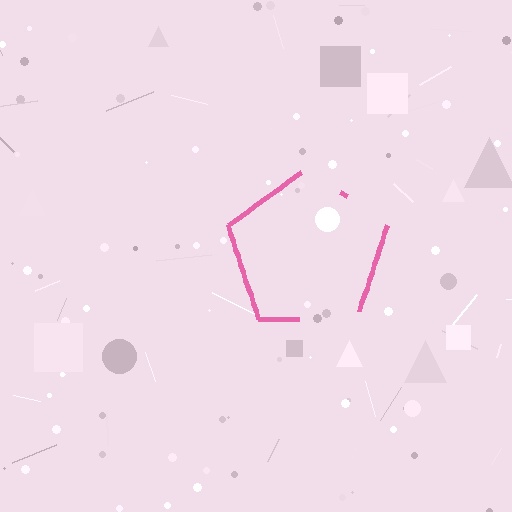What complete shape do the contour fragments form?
The contour fragments form a pentagon.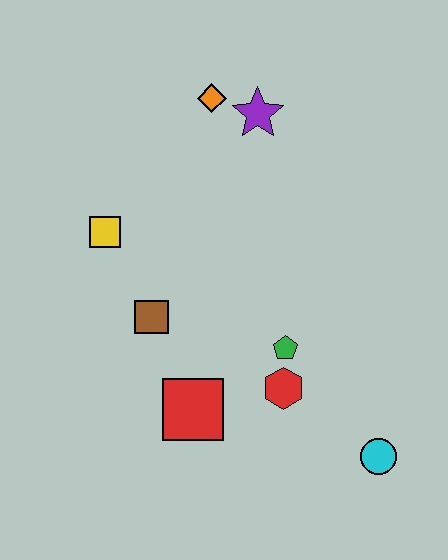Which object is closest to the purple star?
The orange diamond is closest to the purple star.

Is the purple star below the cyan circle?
No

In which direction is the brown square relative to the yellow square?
The brown square is below the yellow square.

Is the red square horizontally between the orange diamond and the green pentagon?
No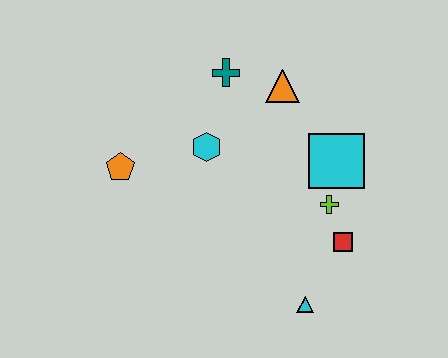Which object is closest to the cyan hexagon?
The teal cross is closest to the cyan hexagon.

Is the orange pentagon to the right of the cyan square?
No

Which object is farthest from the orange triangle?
The cyan triangle is farthest from the orange triangle.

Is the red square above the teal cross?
No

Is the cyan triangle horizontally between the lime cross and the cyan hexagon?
Yes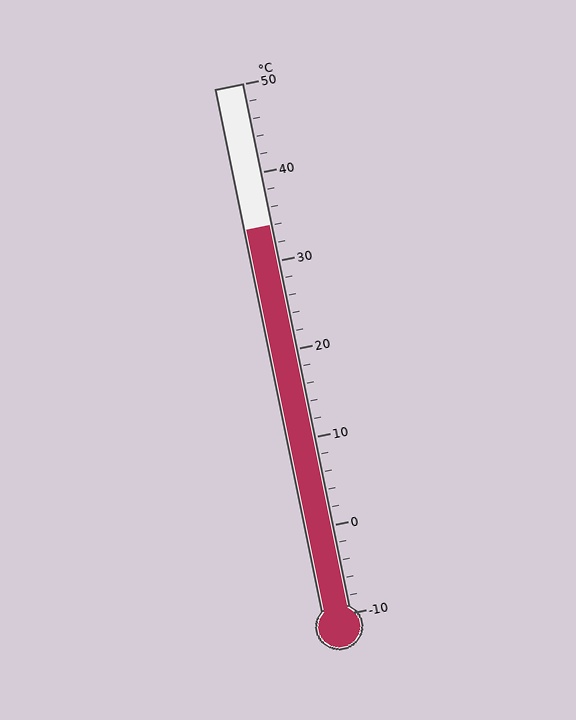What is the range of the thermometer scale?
The thermometer scale ranges from -10°C to 50°C.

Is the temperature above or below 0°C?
The temperature is above 0°C.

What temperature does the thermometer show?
The thermometer shows approximately 34°C.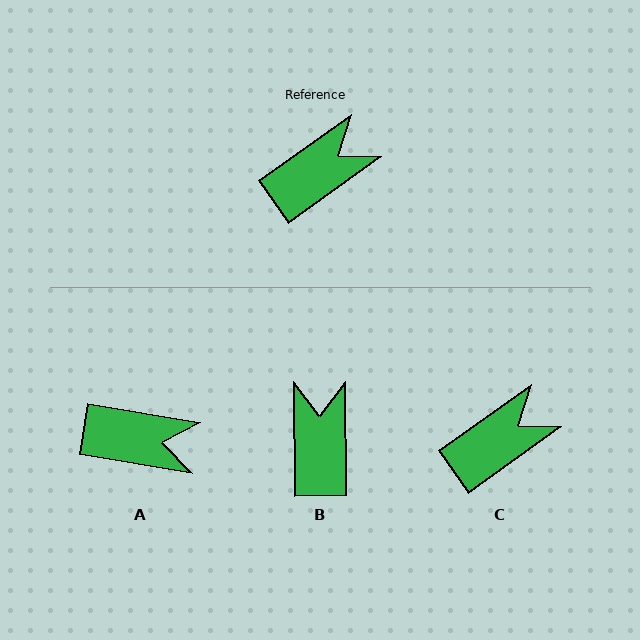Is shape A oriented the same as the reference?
No, it is off by about 45 degrees.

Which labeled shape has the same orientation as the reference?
C.